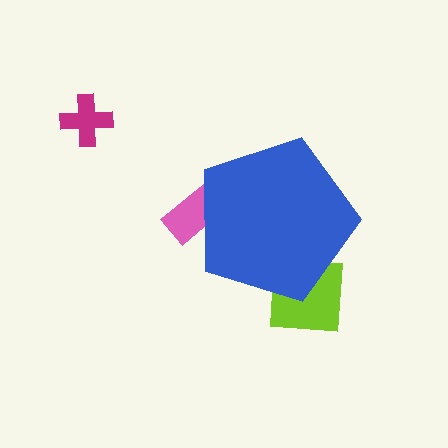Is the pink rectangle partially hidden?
Yes, the pink rectangle is partially hidden behind the blue pentagon.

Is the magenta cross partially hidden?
No, the magenta cross is fully visible.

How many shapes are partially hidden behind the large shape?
2 shapes are partially hidden.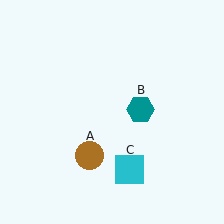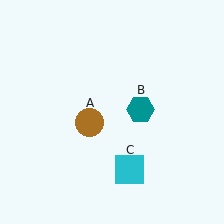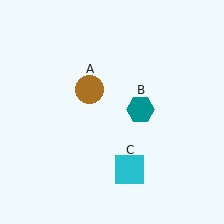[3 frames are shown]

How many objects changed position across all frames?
1 object changed position: brown circle (object A).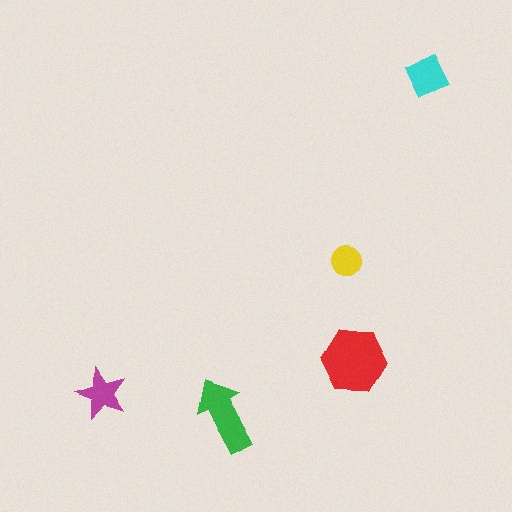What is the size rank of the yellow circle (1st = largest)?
5th.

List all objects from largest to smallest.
The red hexagon, the green arrow, the cyan diamond, the magenta star, the yellow circle.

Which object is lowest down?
The green arrow is bottommost.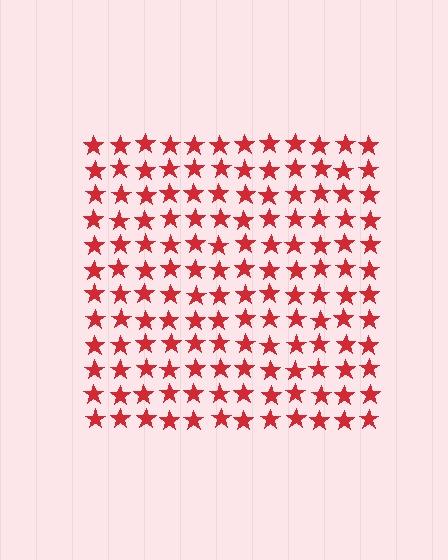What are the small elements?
The small elements are stars.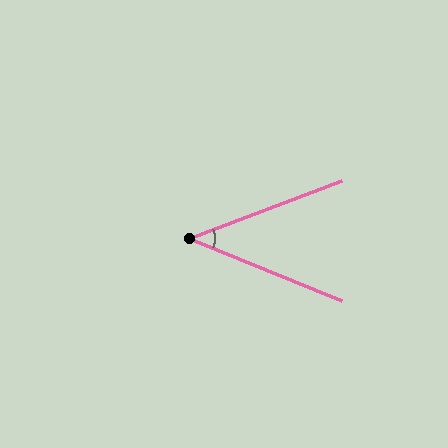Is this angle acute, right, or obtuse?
It is acute.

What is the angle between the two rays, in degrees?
Approximately 43 degrees.